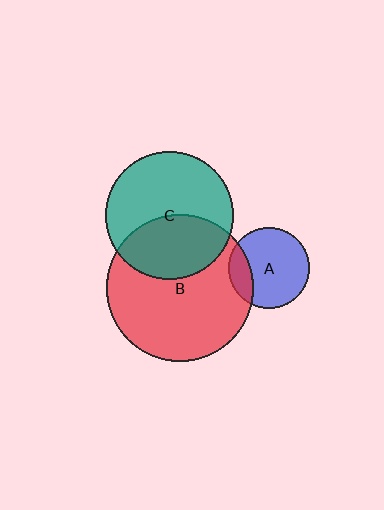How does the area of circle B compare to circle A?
Approximately 3.3 times.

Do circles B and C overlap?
Yes.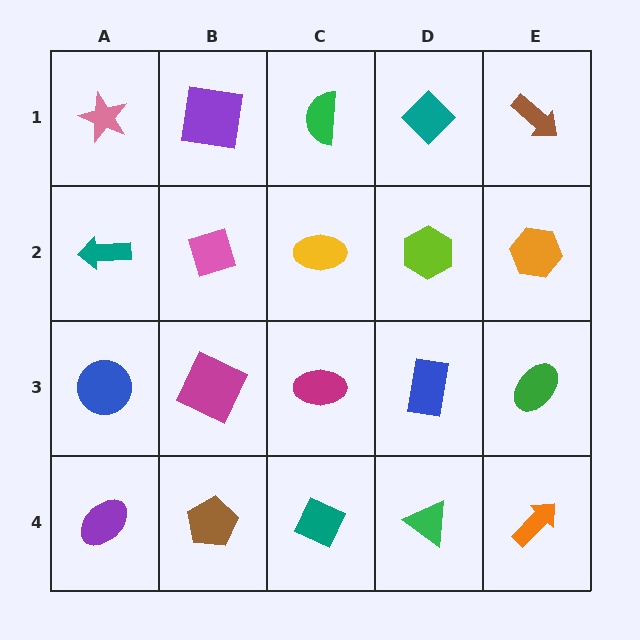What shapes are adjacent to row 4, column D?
A blue rectangle (row 3, column D), a teal diamond (row 4, column C), an orange arrow (row 4, column E).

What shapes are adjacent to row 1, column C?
A yellow ellipse (row 2, column C), a purple square (row 1, column B), a teal diamond (row 1, column D).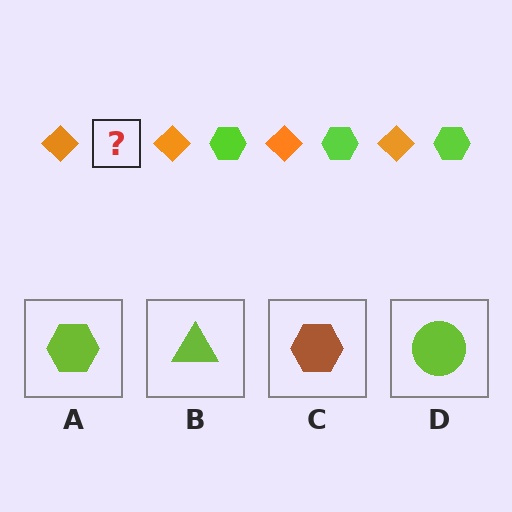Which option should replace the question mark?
Option A.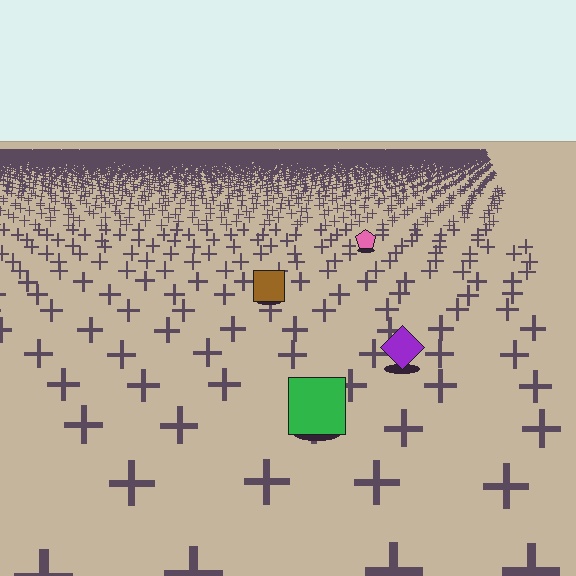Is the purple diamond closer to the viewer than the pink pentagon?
Yes. The purple diamond is closer — you can tell from the texture gradient: the ground texture is coarser near it.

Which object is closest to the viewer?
The green square is closest. The texture marks near it are larger and more spread out.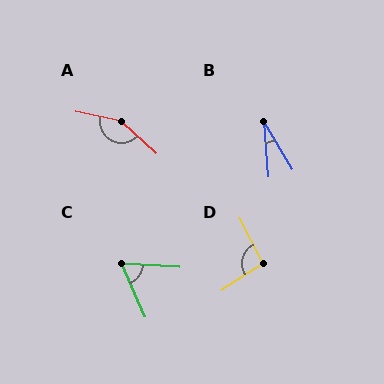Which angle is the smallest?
B, at approximately 26 degrees.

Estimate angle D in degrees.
Approximately 95 degrees.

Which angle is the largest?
A, at approximately 148 degrees.